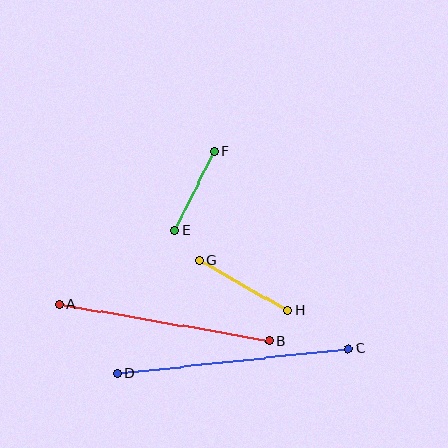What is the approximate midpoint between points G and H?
The midpoint is at approximately (244, 286) pixels.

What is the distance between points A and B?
The distance is approximately 214 pixels.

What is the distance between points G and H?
The distance is approximately 101 pixels.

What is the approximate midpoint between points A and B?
The midpoint is at approximately (164, 323) pixels.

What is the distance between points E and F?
The distance is approximately 88 pixels.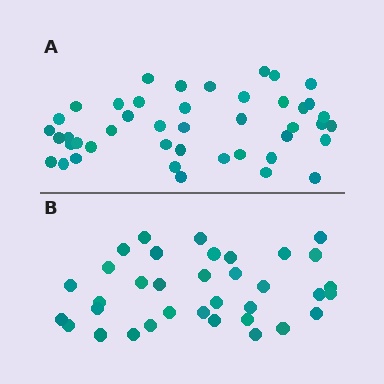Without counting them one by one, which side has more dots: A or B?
Region A (the top region) has more dots.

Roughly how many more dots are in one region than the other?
Region A has roughly 8 or so more dots than region B.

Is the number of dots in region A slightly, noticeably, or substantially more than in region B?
Region A has noticeably more, but not dramatically so. The ratio is roughly 1.3 to 1.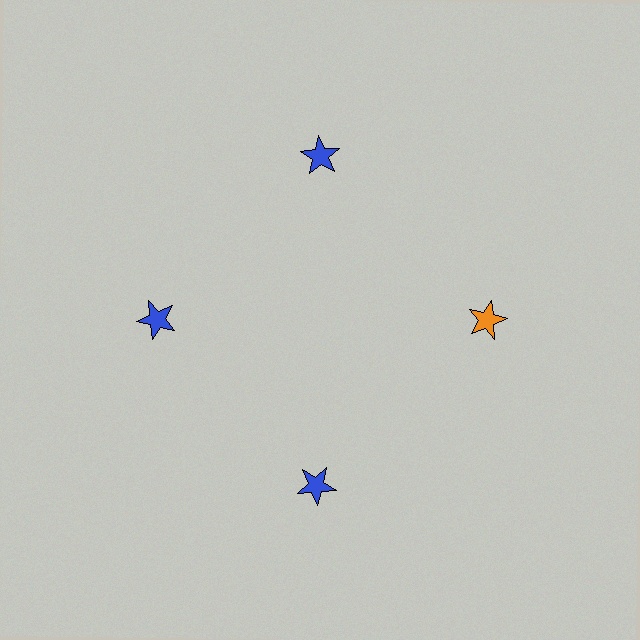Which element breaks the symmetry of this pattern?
The orange star at roughly the 3 o'clock position breaks the symmetry. All other shapes are blue stars.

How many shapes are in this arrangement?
There are 4 shapes arranged in a ring pattern.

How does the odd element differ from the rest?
It has a different color: orange instead of blue.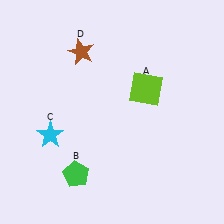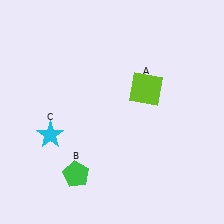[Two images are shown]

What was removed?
The brown star (D) was removed in Image 2.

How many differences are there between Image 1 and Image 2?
There is 1 difference between the two images.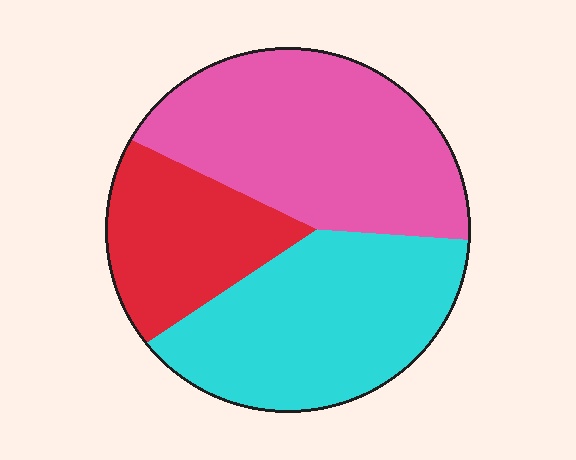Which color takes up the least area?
Red, at roughly 20%.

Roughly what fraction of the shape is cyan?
Cyan covers roughly 35% of the shape.